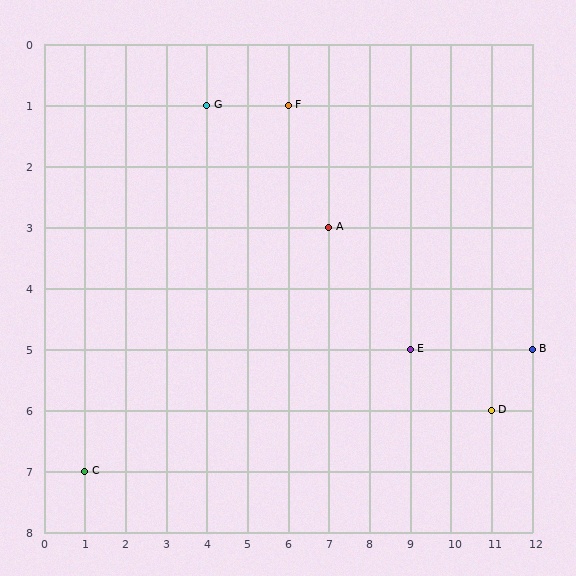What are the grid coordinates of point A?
Point A is at grid coordinates (7, 3).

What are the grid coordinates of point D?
Point D is at grid coordinates (11, 6).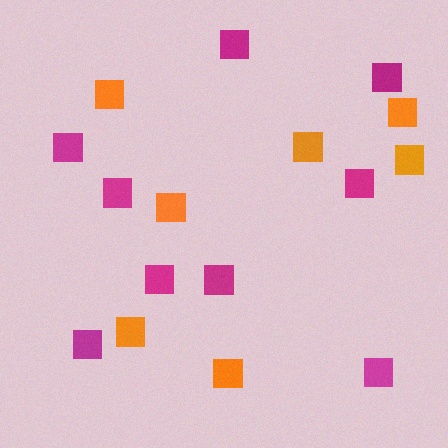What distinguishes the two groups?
There are 2 groups: one group of orange squares (7) and one group of magenta squares (9).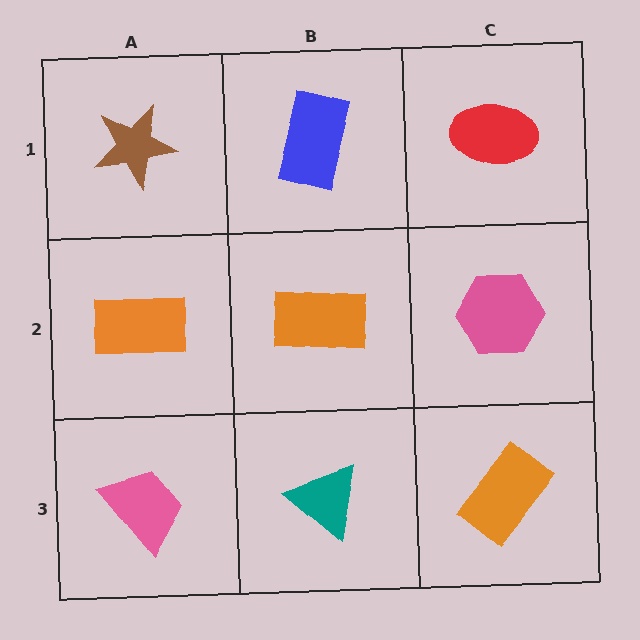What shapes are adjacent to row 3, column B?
An orange rectangle (row 2, column B), a pink trapezoid (row 3, column A), an orange rectangle (row 3, column C).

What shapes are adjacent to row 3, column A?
An orange rectangle (row 2, column A), a teal triangle (row 3, column B).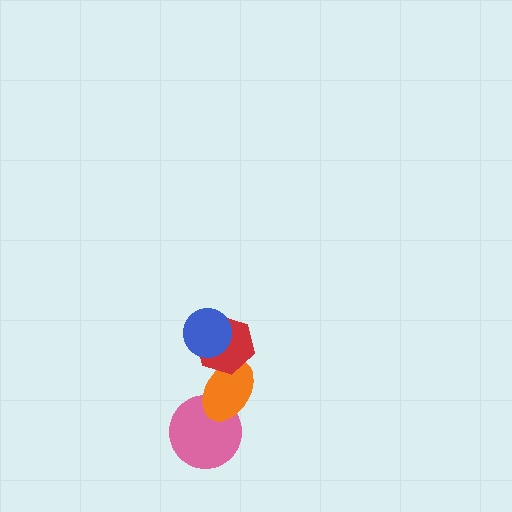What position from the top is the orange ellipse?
The orange ellipse is 3rd from the top.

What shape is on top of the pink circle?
The orange ellipse is on top of the pink circle.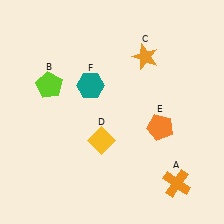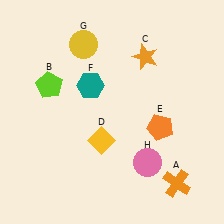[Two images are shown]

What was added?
A yellow circle (G), a pink circle (H) were added in Image 2.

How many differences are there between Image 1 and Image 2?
There are 2 differences between the two images.